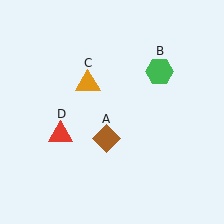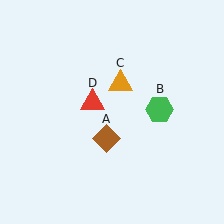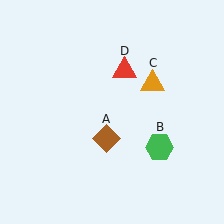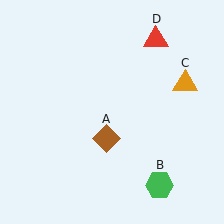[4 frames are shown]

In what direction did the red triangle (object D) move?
The red triangle (object D) moved up and to the right.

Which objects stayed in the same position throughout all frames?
Brown diamond (object A) remained stationary.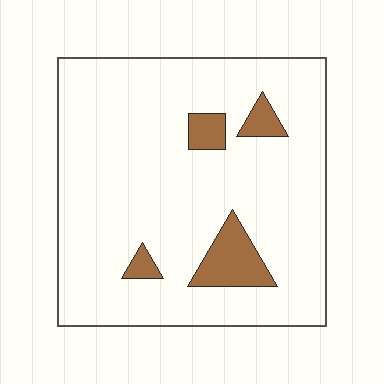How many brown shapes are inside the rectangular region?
4.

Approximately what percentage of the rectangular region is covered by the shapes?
Approximately 10%.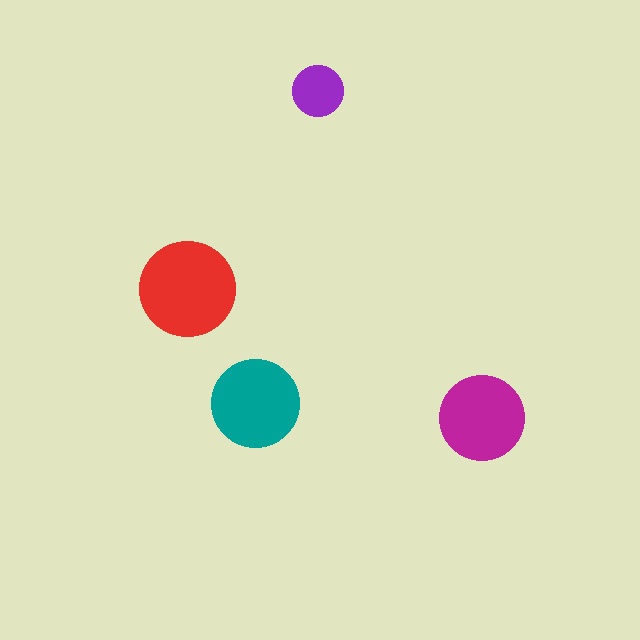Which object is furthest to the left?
The red circle is leftmost.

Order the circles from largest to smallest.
the red one, the teal one, the magenta one, the purple one.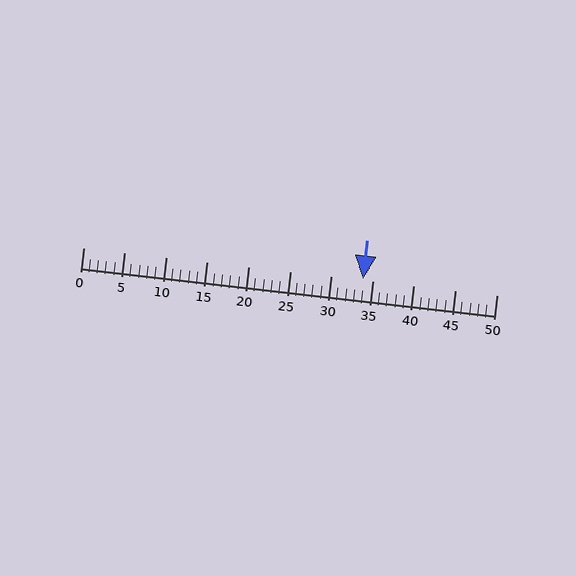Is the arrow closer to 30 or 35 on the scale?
The arrow is closer to 35.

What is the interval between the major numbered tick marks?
The major tick marks are spaced 5 units apart.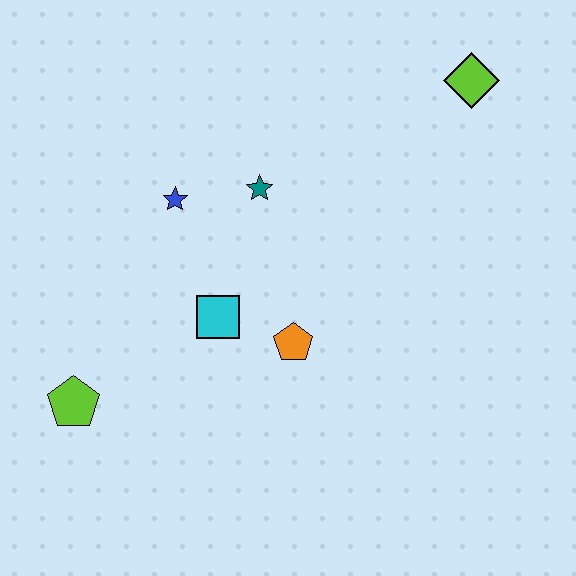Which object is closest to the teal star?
The blue star is closest to the teal star.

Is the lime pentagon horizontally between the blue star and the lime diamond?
No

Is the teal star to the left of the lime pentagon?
No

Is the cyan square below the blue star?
Yes